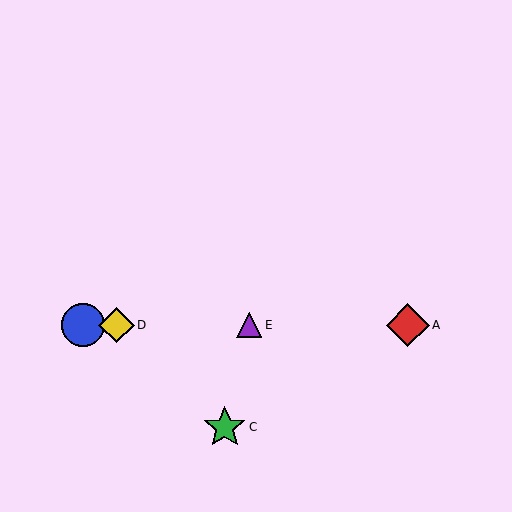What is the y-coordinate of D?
Object D is at y≈325.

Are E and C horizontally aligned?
No, E is at y≈325 and C is at y≈427.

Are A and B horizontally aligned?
Yes, both are at y≈325.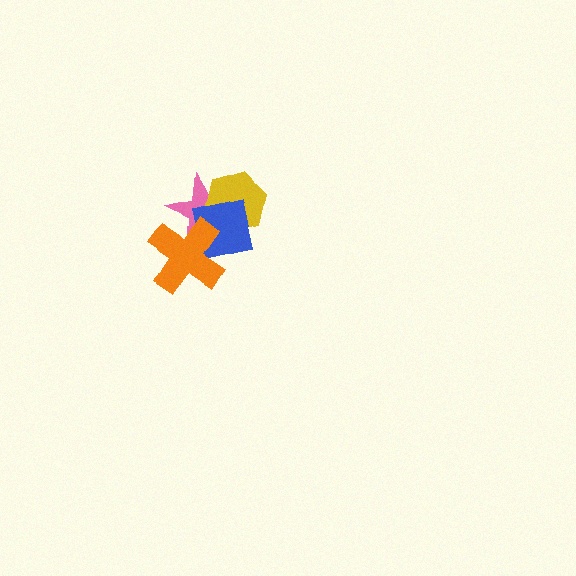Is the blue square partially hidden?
Yes, it is partially covered by another shape.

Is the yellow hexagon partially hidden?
Yes, it is partially covered by another shape.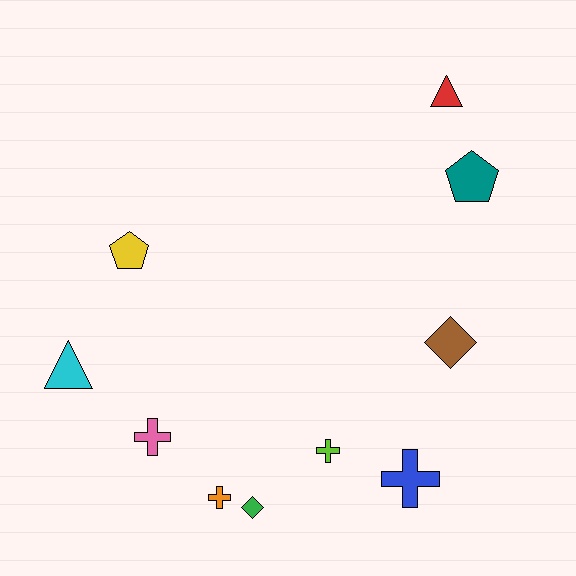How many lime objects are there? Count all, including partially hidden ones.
There is 1 lime object.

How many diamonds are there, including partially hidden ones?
There are 2 diamonds.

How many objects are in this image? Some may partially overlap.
There are 10 objects.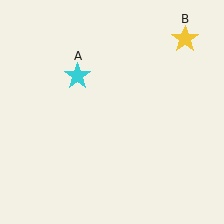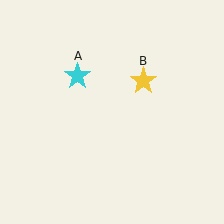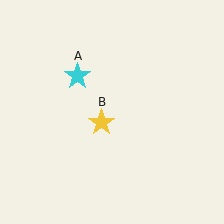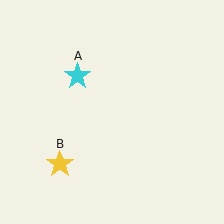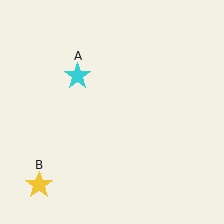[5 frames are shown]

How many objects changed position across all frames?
1 object changed position: yellow star (object B).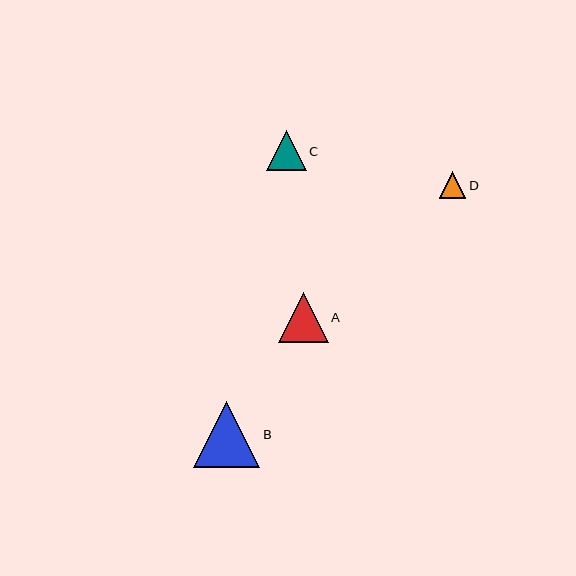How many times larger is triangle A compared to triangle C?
Triangle A is approximately 1.3 times the size of triangle C.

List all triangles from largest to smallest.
From largest to smallest: B, A, C, D.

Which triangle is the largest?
Triangle B is the largest with a size of approximately 66 pixels.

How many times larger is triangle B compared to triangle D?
Triangle B is approximately 2.5 times the size of triangle D.